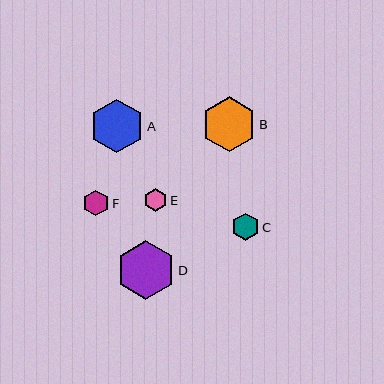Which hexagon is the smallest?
Hexagon E is the smallest with a size of approximately 23 pixels.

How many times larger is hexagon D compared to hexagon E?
Hexagon D is approximately 2.6 times the size of hexagon E.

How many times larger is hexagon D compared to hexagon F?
Hexagon D is approximately 2.3 times the size of hexagon F.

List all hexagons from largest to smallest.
From largest to smallest: D, B, A, C, F, E.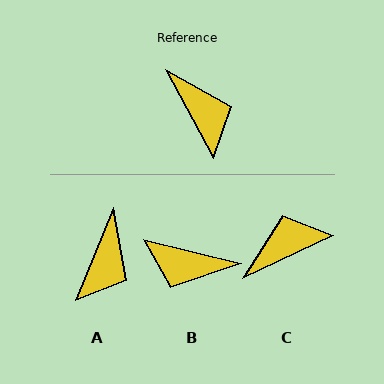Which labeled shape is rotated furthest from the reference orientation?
B, about 132 degrees away.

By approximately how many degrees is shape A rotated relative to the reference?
Approximately 50 degrees clockwise.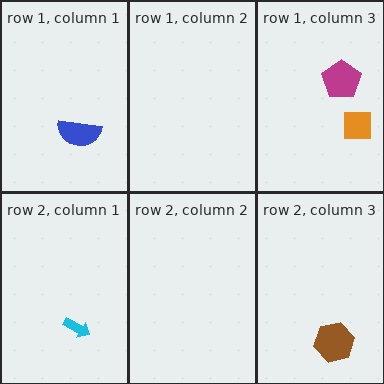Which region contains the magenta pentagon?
The row 1, column 3 region.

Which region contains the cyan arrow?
The row 2, column 1 region.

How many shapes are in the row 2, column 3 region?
1.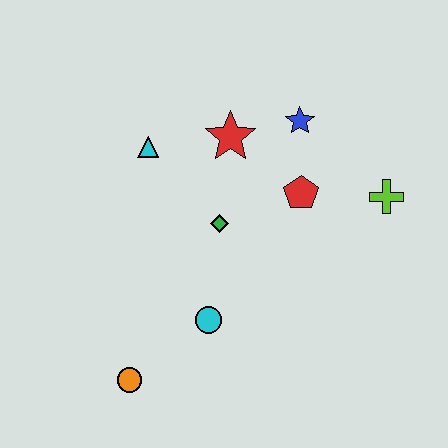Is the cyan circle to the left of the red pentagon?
Yes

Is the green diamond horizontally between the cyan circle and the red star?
Yes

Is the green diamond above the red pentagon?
No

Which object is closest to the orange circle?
The cyan circle is closest to the orange circle.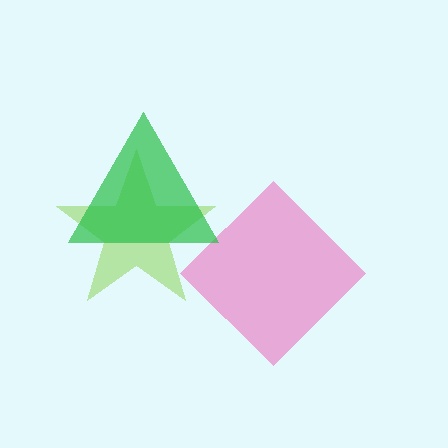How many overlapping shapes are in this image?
There are 3 overlapping shapes in the image.